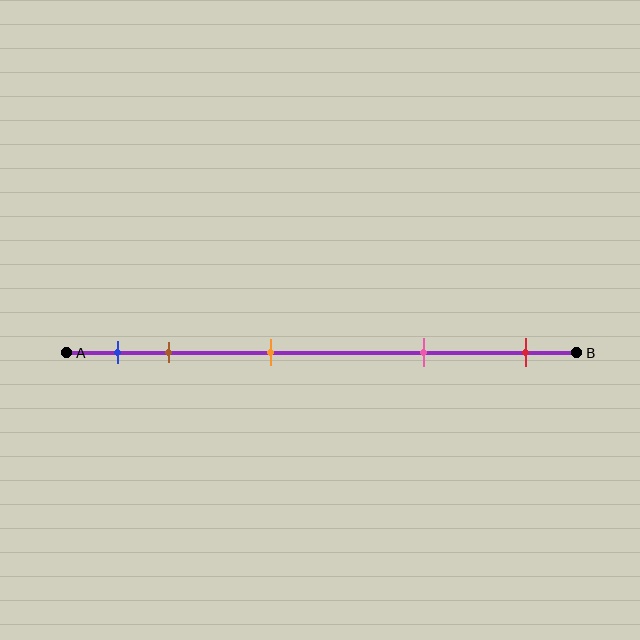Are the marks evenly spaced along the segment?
No, the marks are not evenly spaced.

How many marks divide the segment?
There are 5 marks dividing the segment.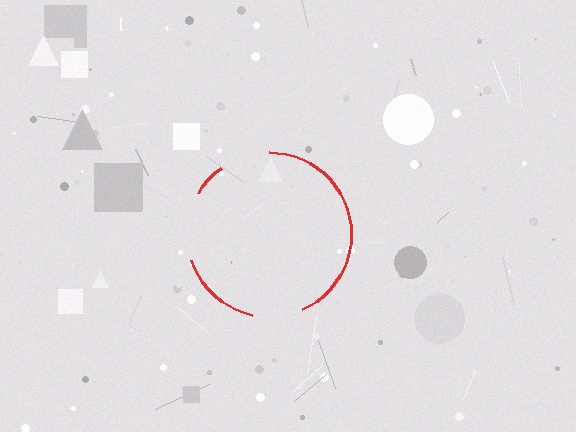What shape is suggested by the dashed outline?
The dashed outline suggests a circle.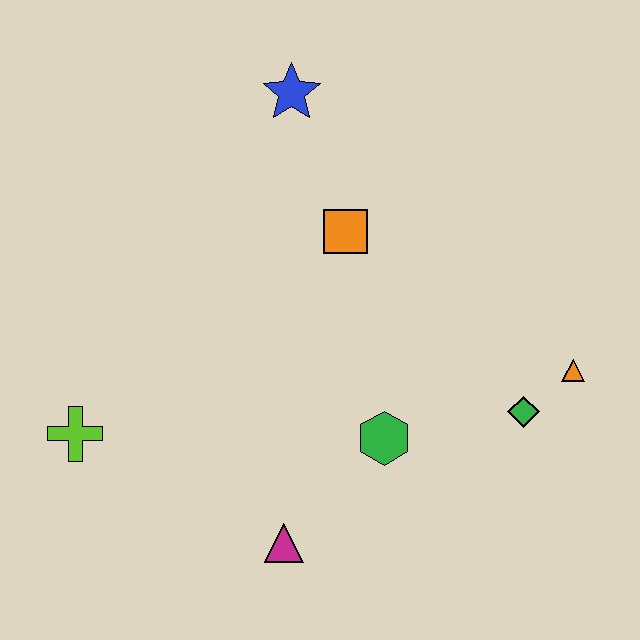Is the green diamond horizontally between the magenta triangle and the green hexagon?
No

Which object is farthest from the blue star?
The magenta triangle is farthest from the blue star.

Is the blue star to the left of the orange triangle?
Yes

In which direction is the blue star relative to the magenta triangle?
The blue star is above the magenta triangle.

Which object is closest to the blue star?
The orange square is closest to the blue star.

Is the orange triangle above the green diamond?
Yes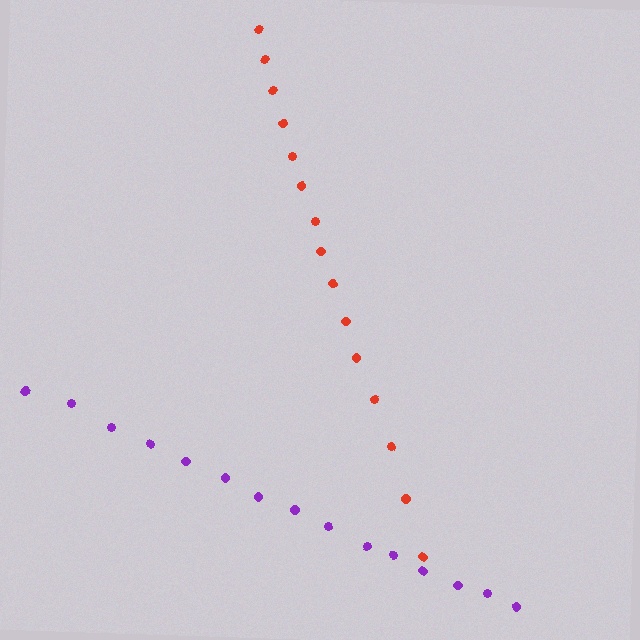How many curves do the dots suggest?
There are 2 distinct paths.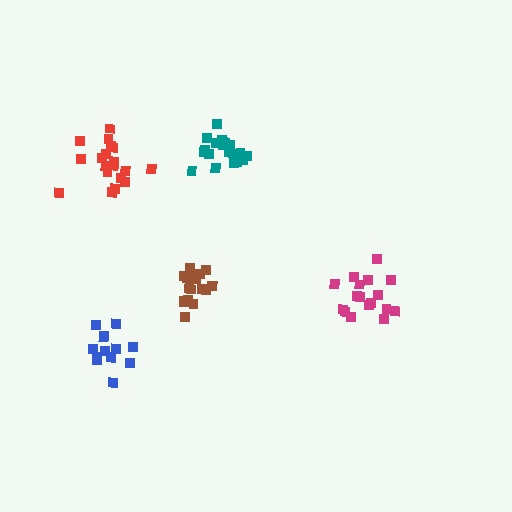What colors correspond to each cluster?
The clusters are colored: teal, blue, red, magenta, brown.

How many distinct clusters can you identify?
There are 5 distinct clusters.